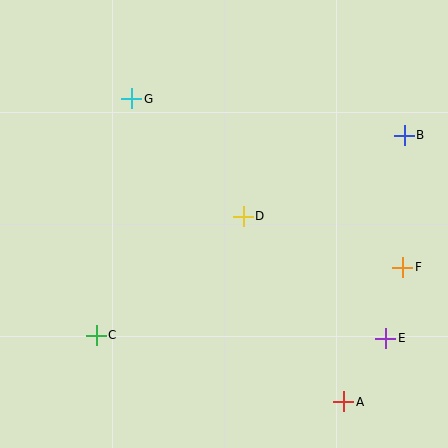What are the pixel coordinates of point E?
Point E is at (386, 338).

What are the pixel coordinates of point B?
Point B is at (404, 135).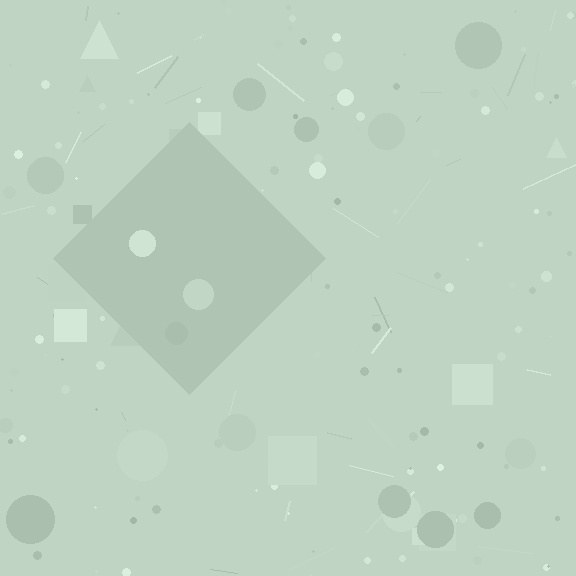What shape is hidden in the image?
A diamond is hidden in the image.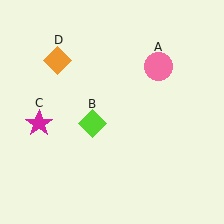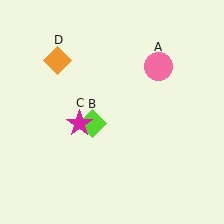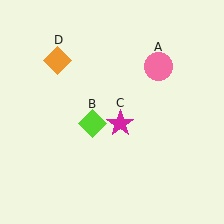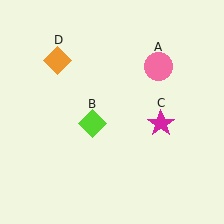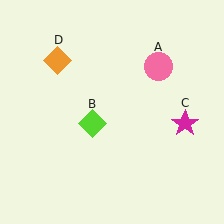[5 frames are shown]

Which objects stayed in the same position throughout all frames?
Pink circle (object A) and lime diamond (object B) and orange diamond (object D) remained stationary.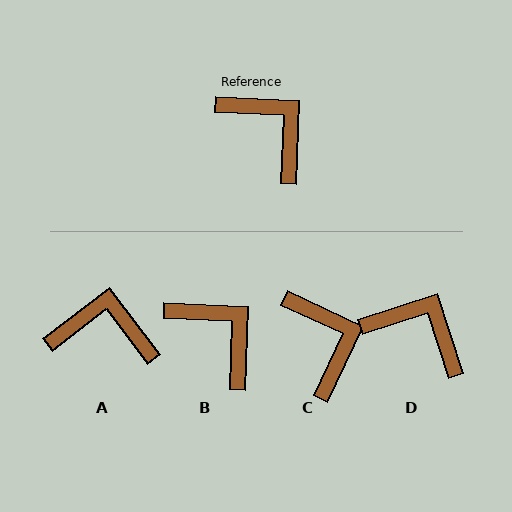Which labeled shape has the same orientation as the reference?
B.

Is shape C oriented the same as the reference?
No, it is off by about 23 degrees.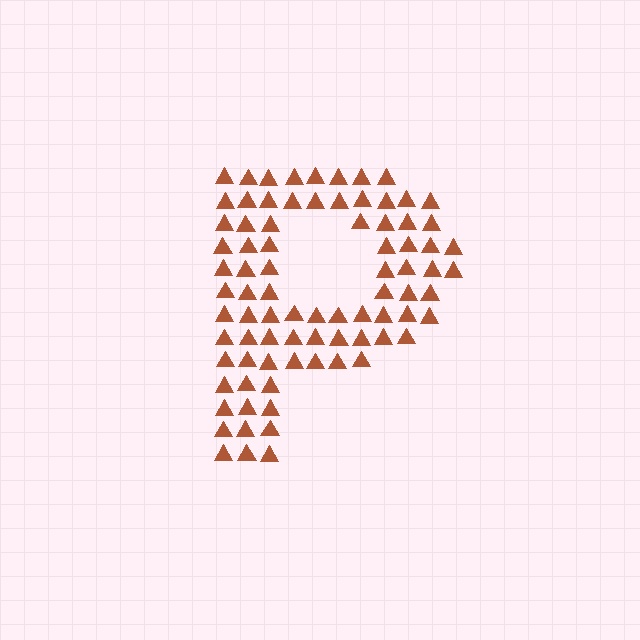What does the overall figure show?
The overall figure shows the letter P.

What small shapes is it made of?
It is made of small triangles.